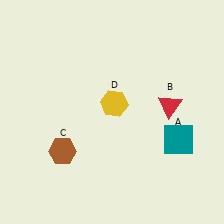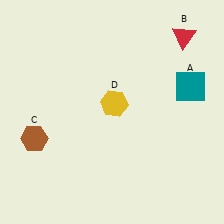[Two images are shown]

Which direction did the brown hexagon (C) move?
The brown hexagon (C) moved left.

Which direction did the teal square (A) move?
The teal square (A) moved up.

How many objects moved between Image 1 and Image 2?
3 objects moved between the two images.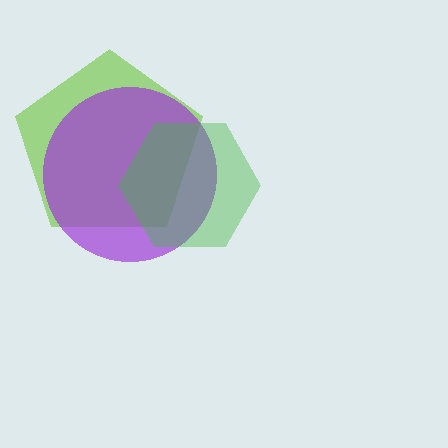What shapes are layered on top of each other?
The layered shapes are: a lime pentagon, a purple circle, a green hexagon.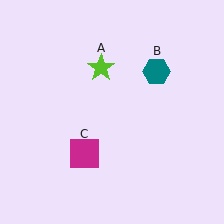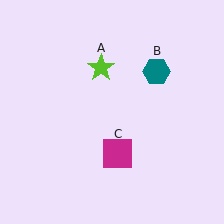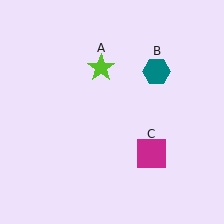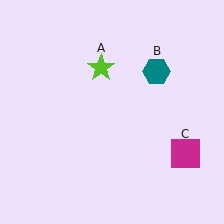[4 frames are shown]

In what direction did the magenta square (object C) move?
The magenta square (object C) moved right.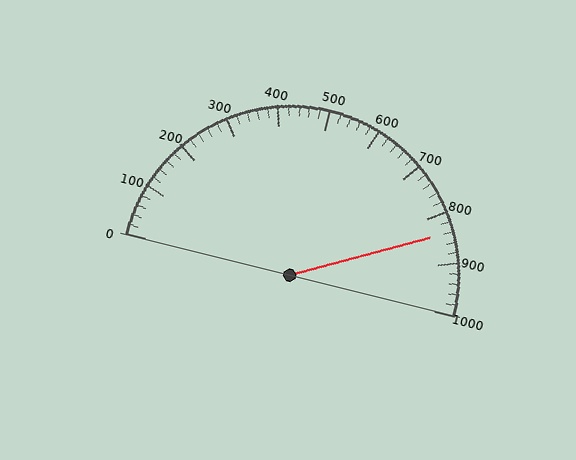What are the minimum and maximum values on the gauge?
The gauge ranges from 0 to 1000.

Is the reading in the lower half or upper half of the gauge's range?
The reading is in the upper half of the range (0 to 1000).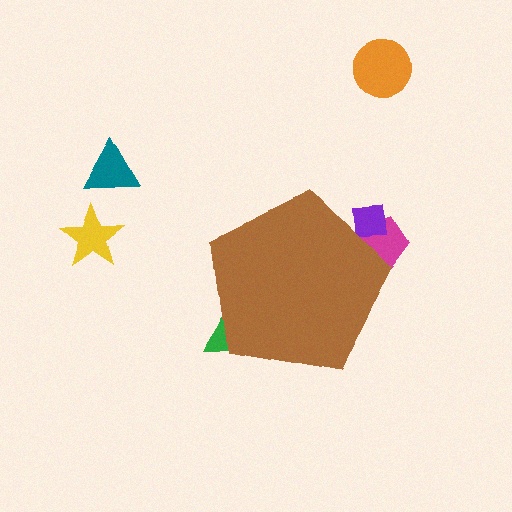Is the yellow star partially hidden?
No, the yellow star is fully visible.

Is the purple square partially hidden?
Yes, the purple square is partially hidden behind the brown pentagon.